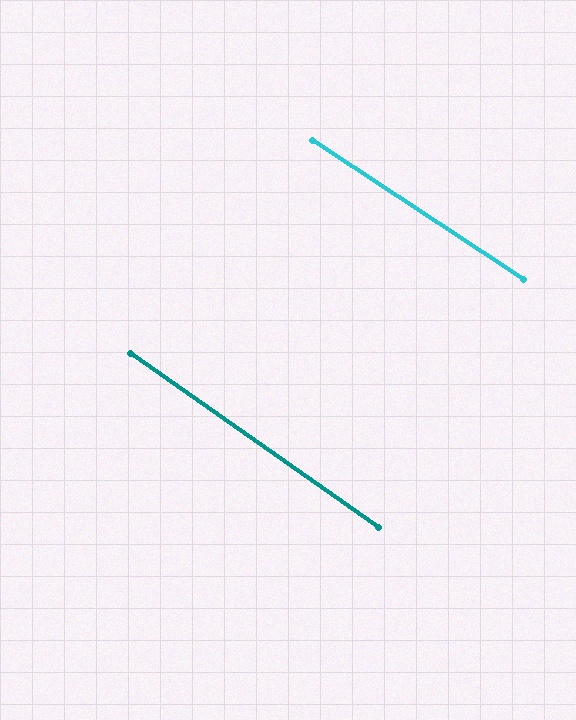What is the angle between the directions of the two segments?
Approximately 2 degrees.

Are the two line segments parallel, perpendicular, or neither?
Parallel — their directions differ by only 1.7°.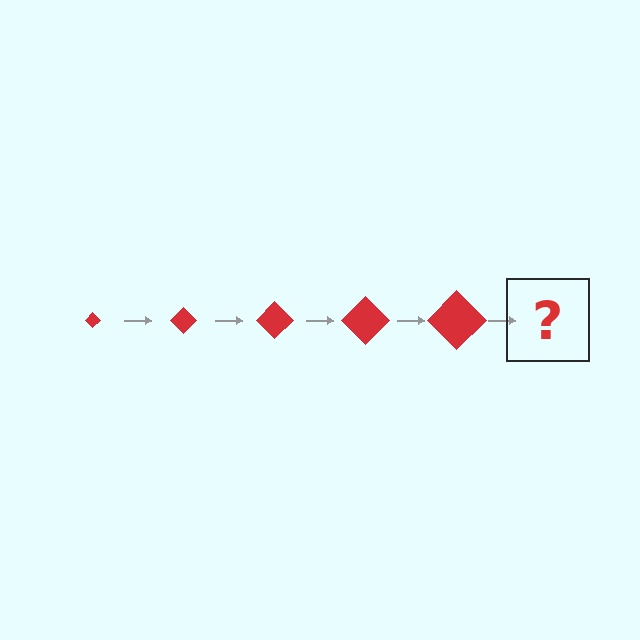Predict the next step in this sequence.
The next step is a red diamond, larger than the previous one.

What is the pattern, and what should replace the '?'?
The pattern is that the diamond gets progressively larger each step. The '?' should be a red diamond, larger than the previous one.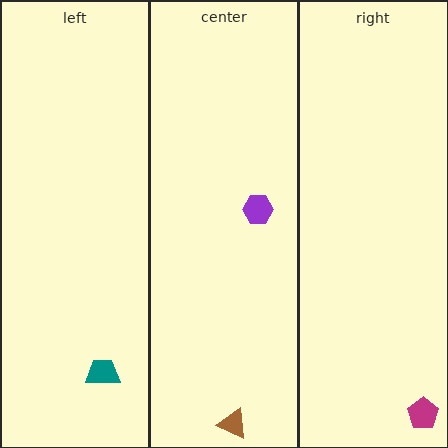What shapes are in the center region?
The brown triangle, the purple hexagon.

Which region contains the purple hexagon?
The center region.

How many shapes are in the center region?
2.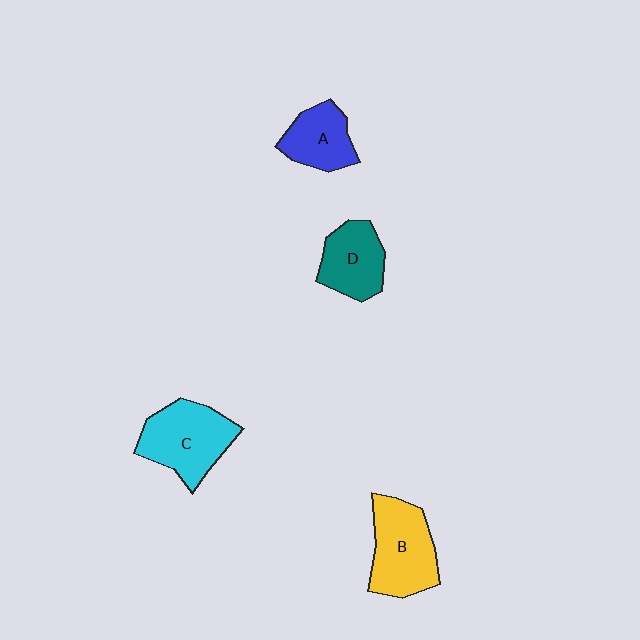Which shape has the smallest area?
Shape A (blue).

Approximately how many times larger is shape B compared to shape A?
Approximately 1.5 times.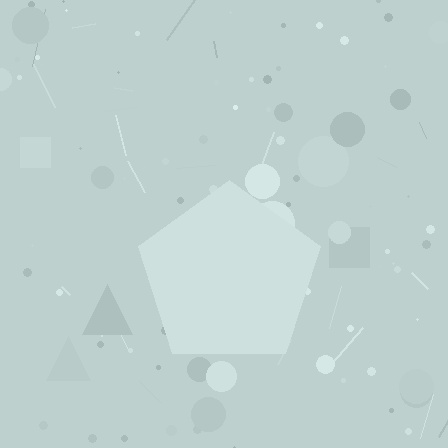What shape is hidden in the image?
A pentagon is hidden in the image.